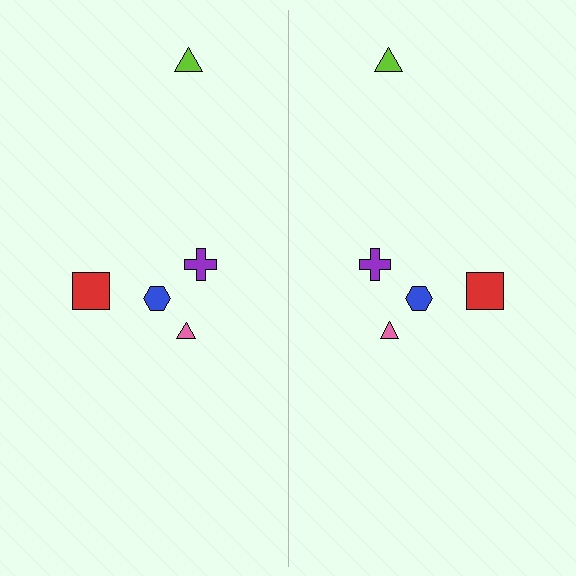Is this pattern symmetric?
Yes, this pattern has bilateral (reflection) symmetry.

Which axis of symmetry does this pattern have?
The pattern has a vertical axis of symmetry running through the center of the image.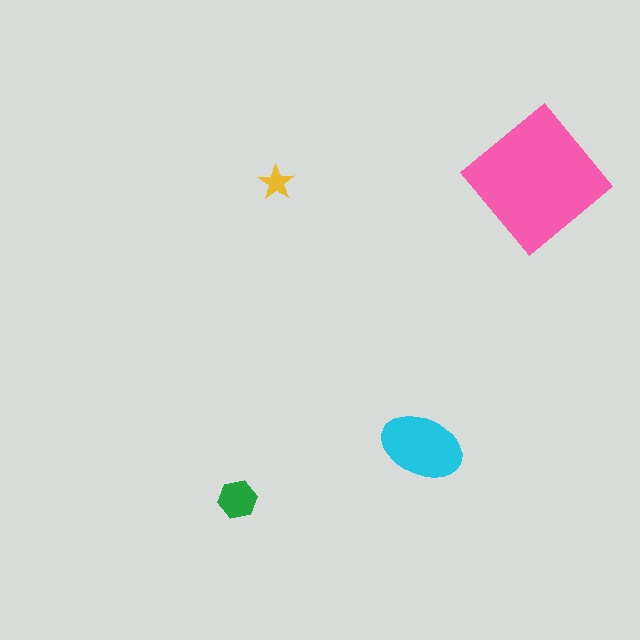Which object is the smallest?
The yellow star.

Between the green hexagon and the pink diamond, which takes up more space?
The pink diamond.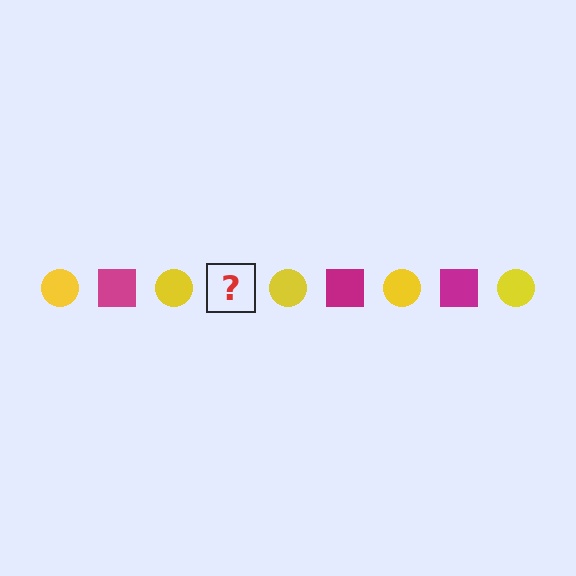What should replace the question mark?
The question mark should be replaced with a magenta square.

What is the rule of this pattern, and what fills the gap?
The rule is that the pattern alternates between yellow circle and magenta square. The gap should be filled with a magenta square.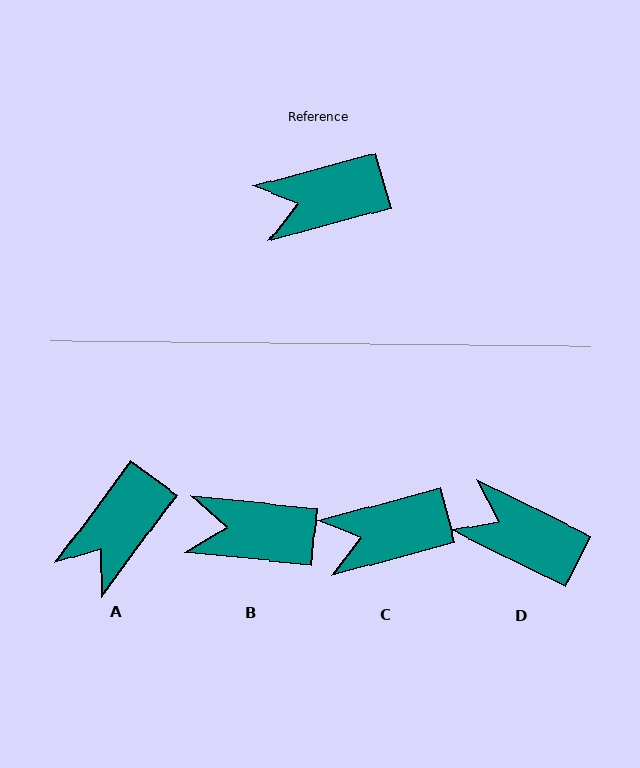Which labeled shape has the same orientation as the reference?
C.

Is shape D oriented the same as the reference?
No, it is off by about 41 degrees.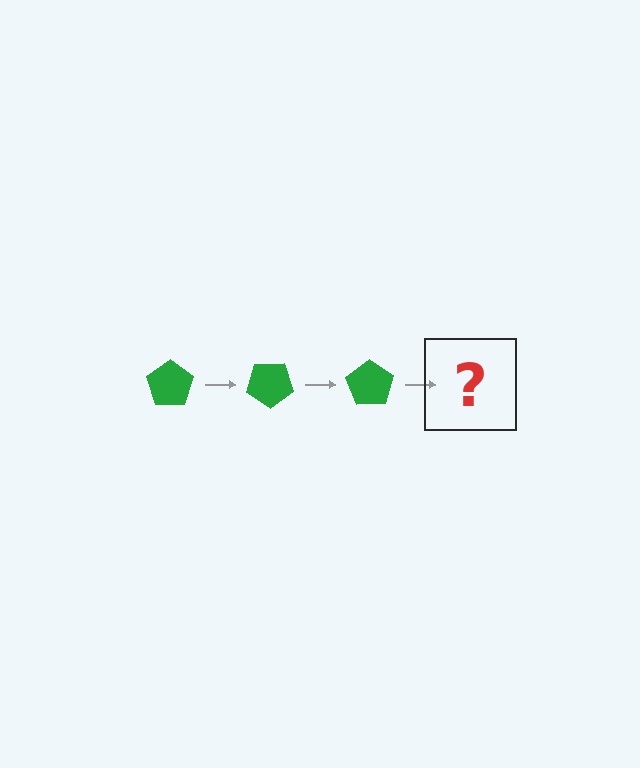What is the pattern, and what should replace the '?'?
The pattern is that the pentagon rotates 35 degrees each step. The '?' should be a green pentagon rotated 105 degrees.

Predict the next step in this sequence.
The next step is a green pentagon rotated 105 degrees.